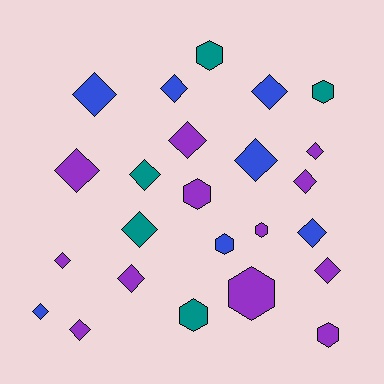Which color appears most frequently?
Purple, with 12 objects.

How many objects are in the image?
There are 24 objects.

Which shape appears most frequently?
Diamond, with 16 objects.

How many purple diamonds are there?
There are 8 purple diamonds.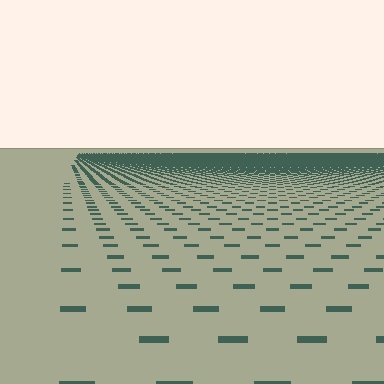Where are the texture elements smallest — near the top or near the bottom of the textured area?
Near the top.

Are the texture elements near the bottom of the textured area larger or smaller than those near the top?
Larger. Near the bottom, elements are closer to the viewer and appear at a bigger on-screen size.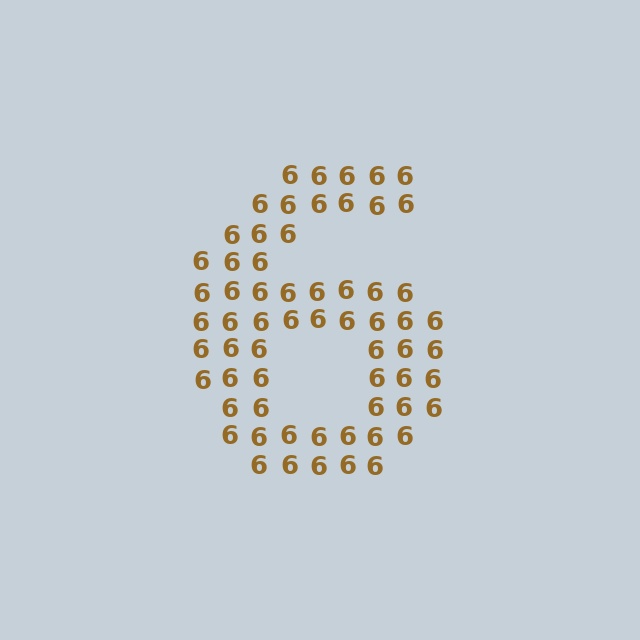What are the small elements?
The small elements are digit 6's.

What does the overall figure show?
The overall figure shows the digit 6.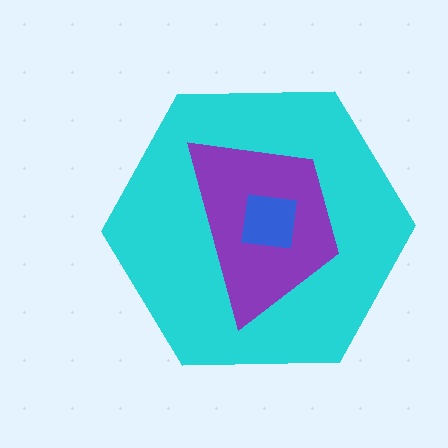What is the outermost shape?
The cyan hexagon.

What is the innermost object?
The blue square.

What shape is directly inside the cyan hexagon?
The purple trapezoid.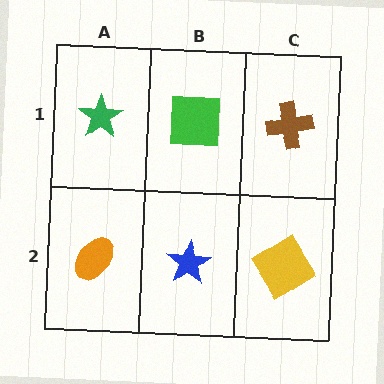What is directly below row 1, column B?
A blue star.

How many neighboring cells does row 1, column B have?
3.